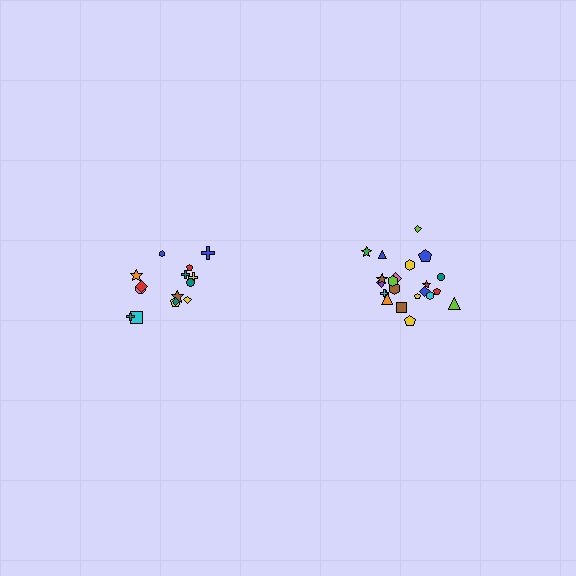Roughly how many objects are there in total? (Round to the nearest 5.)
Roughly 35 objects in total.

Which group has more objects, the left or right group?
The right group.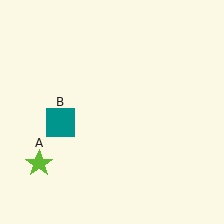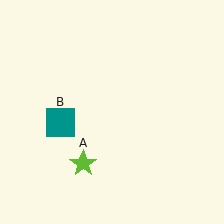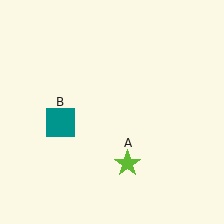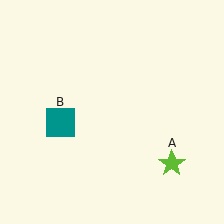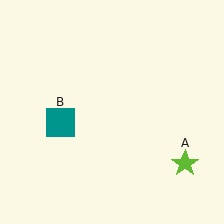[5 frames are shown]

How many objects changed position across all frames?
1 object changed position: lime star (object A).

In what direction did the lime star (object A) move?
The lime star (object A) moved right.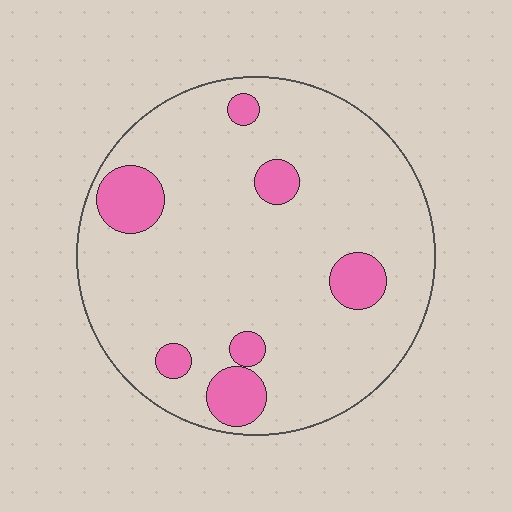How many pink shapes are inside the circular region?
7.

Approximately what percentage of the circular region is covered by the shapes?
Approximately 15%.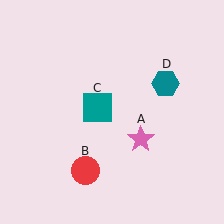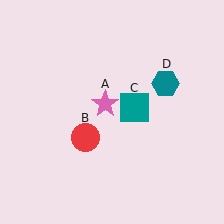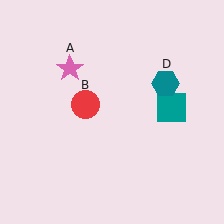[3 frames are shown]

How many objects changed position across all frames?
3 objects changed position: pink star (object A), red circle (object B), teal square (object C).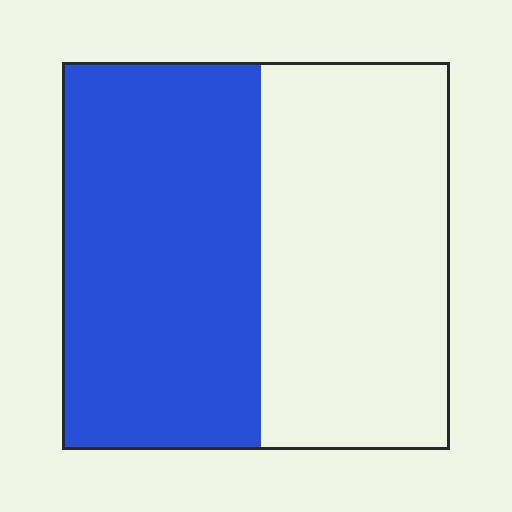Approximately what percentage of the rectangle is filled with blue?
Approximately 50%.